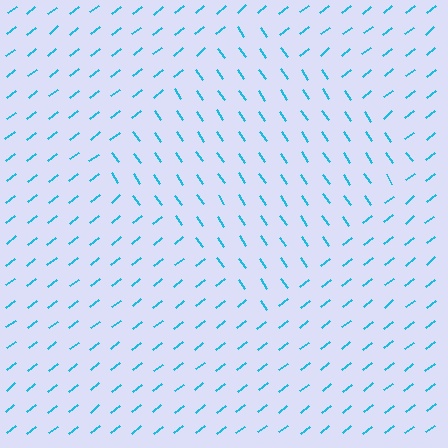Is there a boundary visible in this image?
Yes, there is a texture boundary formed by a change in line orientation.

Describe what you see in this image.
The image is filled with small cyan line segments. A diamond region in the image has lines oriented differently from the surrounding lines, creating a visible texture boundary.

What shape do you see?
I see a diamond.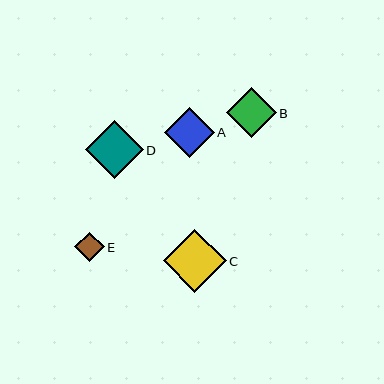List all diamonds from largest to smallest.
From largest to smallest: C, D, B, A, E.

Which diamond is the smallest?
Diamond E is the smallest with a size of approximately 29 pixels.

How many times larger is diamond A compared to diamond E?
Diamond A is approximately 1.7 times the size of diamond E.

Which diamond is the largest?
Diamond C is the largest with a size of approximately 63 pixels.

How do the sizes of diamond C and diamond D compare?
Diamond C and diamond D are approximately the same size.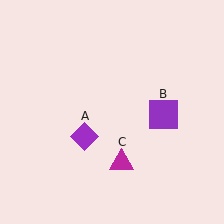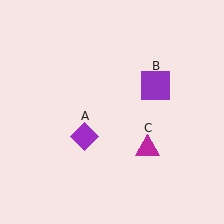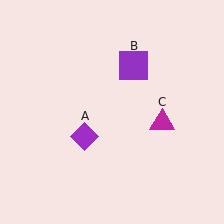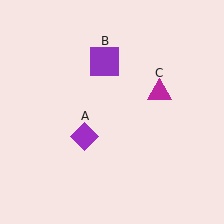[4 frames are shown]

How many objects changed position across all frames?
2 objects changed position: purple square (object B), magenta triangle (object C).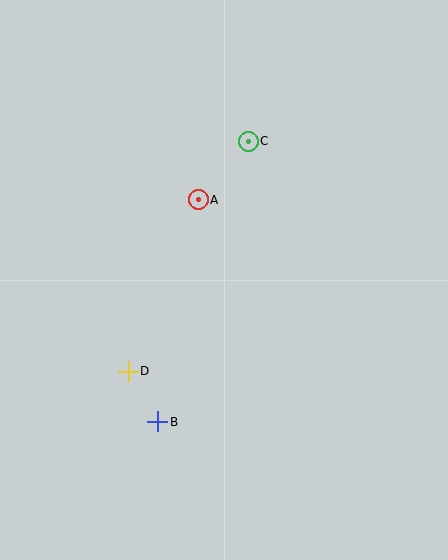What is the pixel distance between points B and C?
The distance between B and C is 295 pixels.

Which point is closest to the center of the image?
Point A at (198, 200) is closest to the center.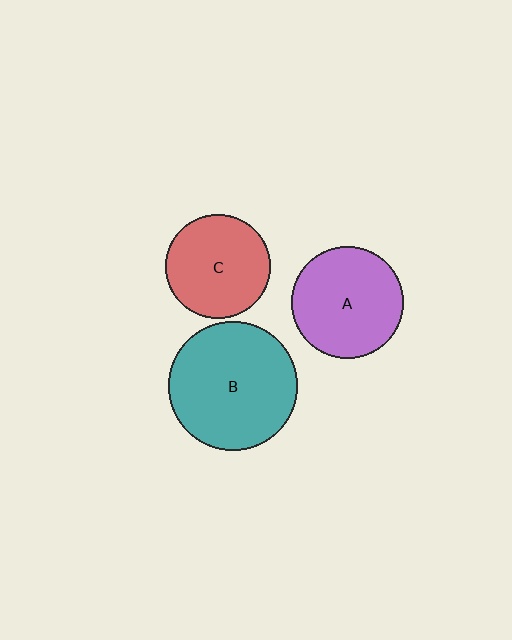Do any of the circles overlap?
No, none of the circles overlap.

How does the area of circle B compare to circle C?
Approximately 1.5 times.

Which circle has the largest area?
Circle B (teal).